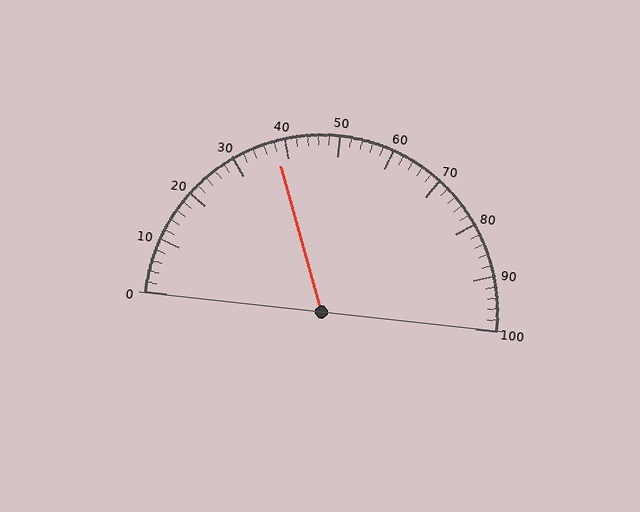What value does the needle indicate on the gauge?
The needle indicates approximately 38.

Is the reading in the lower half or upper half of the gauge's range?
The reading is in the lower half of the range (0 to 100).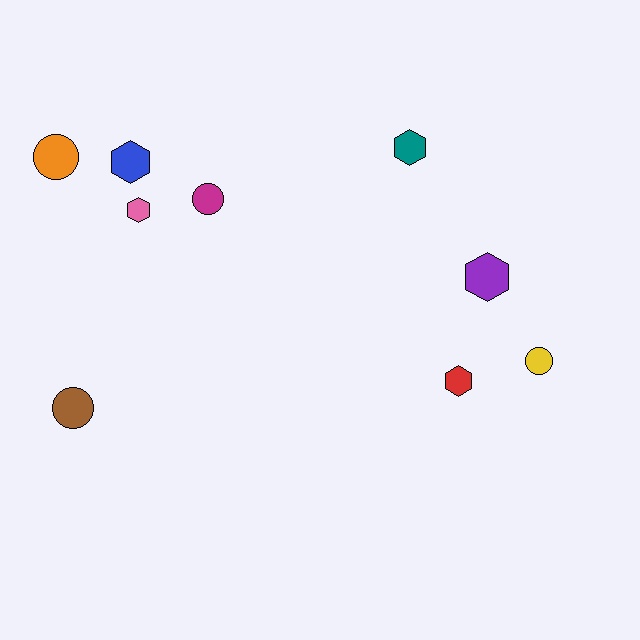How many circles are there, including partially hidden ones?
There are 4 circles.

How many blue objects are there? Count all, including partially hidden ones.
There is 1 blue object.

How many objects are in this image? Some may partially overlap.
There are 9 objects.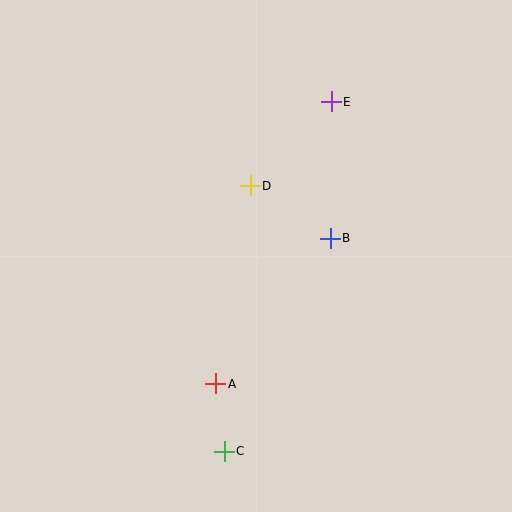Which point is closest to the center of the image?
Point D at (250, 186) is closest to the center.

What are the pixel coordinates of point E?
Point E is at (331, 102).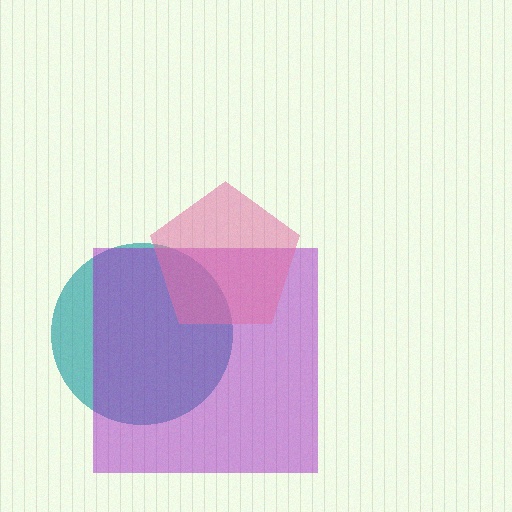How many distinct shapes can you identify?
There are 3 distinct shapes: a teal circle, a purple square, a pink pentagon.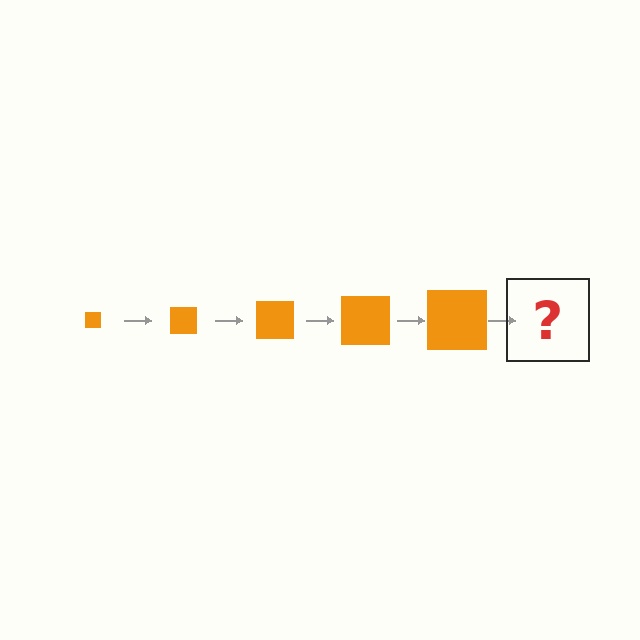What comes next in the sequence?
The next element should be an orange square, larger than the previous one.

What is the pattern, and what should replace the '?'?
The pattern is that the square gets progressively larger each step. The '?' should be an orange square, larger than the previous one.